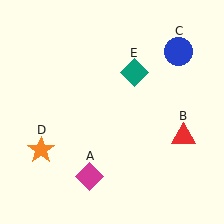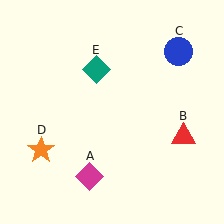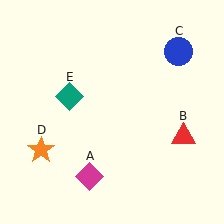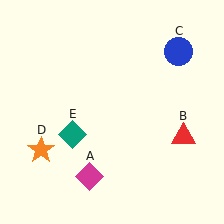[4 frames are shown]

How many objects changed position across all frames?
1 object changed position: teal diamond (object E).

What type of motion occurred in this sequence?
The teal diamond (object E) rotated counterclockwise around the center of the scene.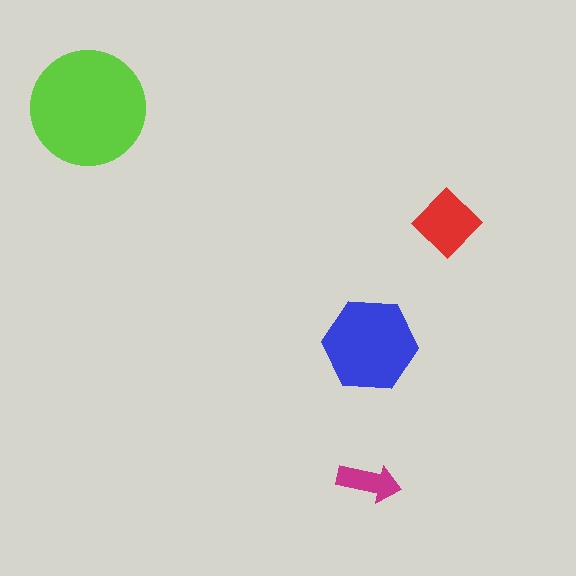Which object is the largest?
The lime circle.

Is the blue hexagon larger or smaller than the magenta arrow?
Larger.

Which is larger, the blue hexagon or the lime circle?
The lime circle.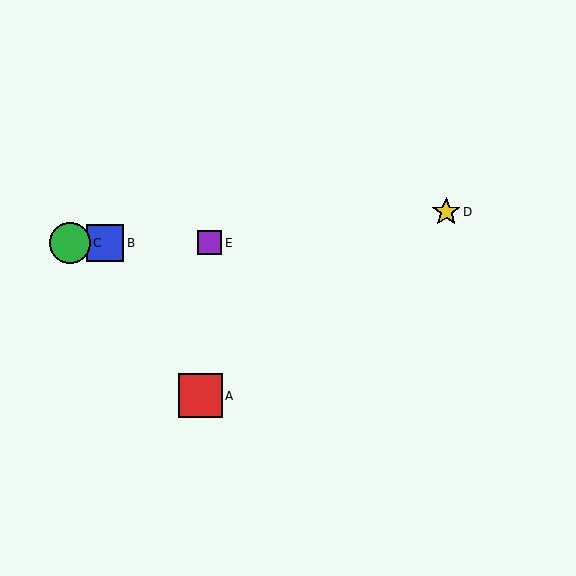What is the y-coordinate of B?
Object B is at y≈243.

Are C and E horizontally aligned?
Yes, both are at y≈243.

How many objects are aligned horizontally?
3 objects (B, C, E) are aligned horizontally.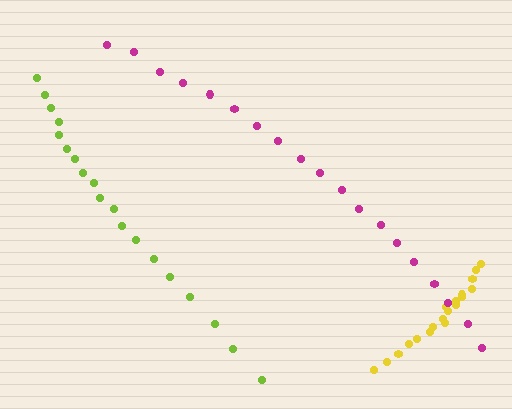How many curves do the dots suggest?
There are 3 distinct paths.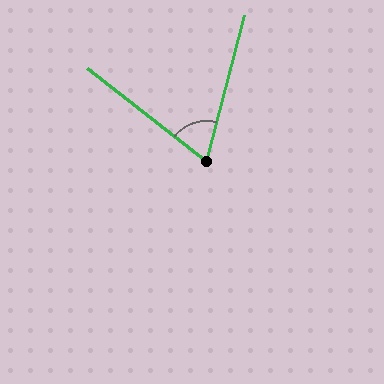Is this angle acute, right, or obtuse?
It is acute.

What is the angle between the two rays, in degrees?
Approximately 67 degrees.